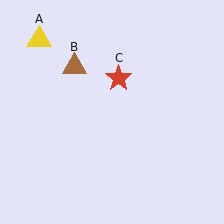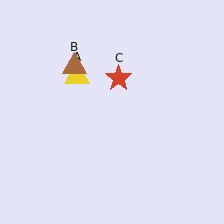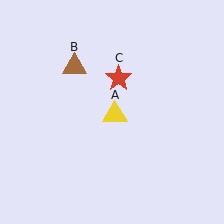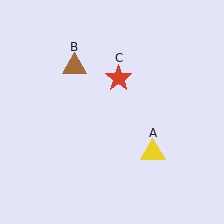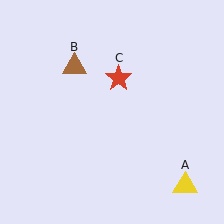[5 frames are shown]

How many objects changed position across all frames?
1 object changed position: yellow triangle (object A).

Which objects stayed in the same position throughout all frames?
Brown triangle (object B) and red star (object C) remained stationary.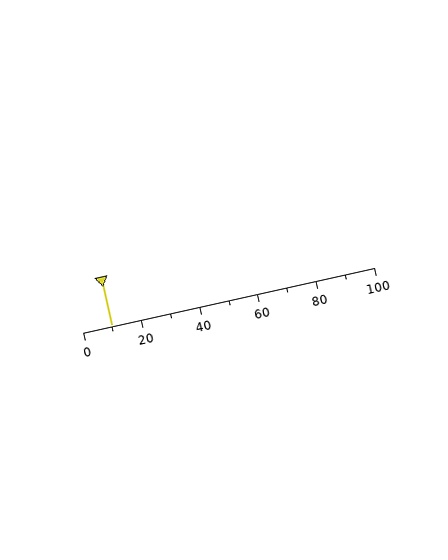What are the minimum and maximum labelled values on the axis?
The axis runs from 0 to 100.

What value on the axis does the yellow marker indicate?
The marker indicates approximately 10.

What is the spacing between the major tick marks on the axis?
The major ticks are spaced 20 apart.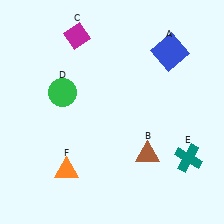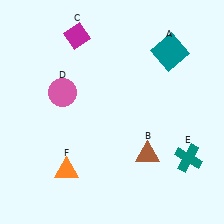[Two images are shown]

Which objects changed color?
A changed from blue to teal. D changed from green to pink.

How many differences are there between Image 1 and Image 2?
There are 2 differences between the two images.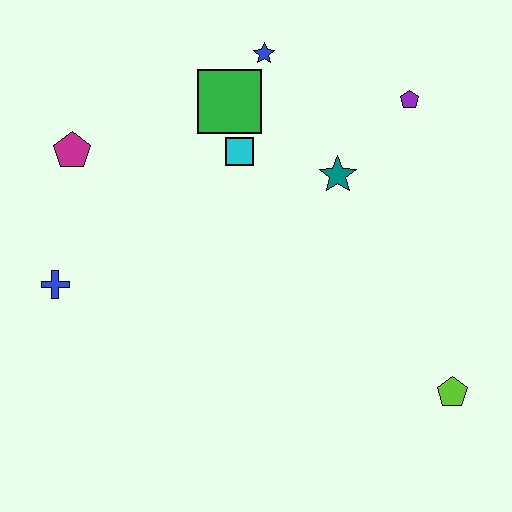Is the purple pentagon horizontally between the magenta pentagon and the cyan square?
No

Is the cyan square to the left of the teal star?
Yes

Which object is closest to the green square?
The cyan square is closest to the green square.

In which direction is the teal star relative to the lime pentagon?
The teal star is above the lime pentagon.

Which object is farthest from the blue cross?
The lime pentagon is farthest from the blue cross.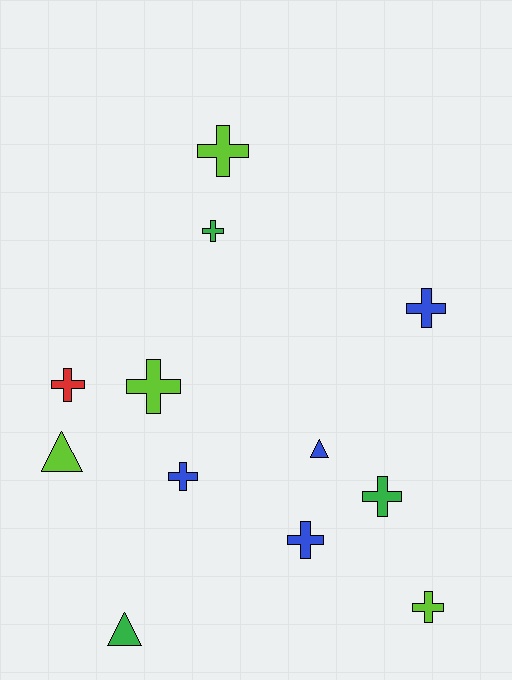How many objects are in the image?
There are 12 objects.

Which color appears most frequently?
Lime, with 4 objects.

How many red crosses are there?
There is 1 red cross.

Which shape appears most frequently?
Cross, with 9 objects.